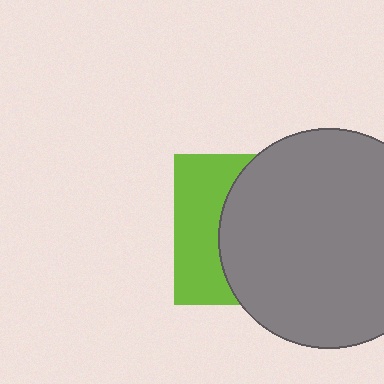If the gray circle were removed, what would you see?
You would see the complete lime square.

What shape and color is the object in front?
The object in front is a gray circle.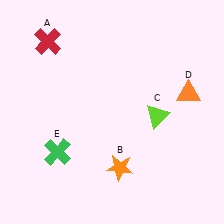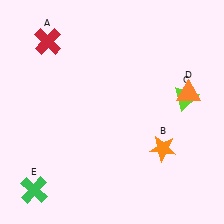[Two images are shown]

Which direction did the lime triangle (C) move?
The lime triangle (C) moved right.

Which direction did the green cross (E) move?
The green cross (E) moved down.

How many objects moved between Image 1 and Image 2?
3 objects moved between the two images.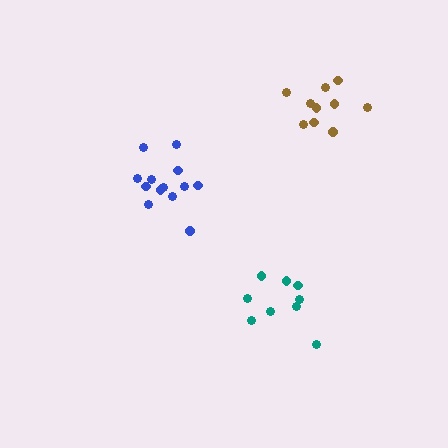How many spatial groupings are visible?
There are 3 spatial groupings.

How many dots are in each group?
Group 1: 13 dots, Group 2: 10 dots, Group 3: 9 dots (32 total).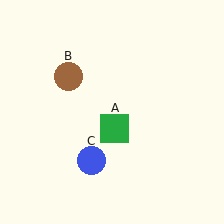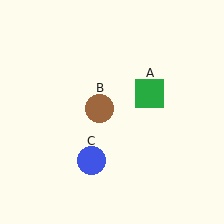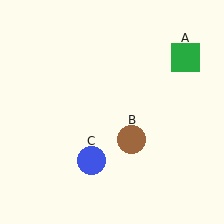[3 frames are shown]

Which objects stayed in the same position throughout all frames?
Blue circle (object C) remained stationary.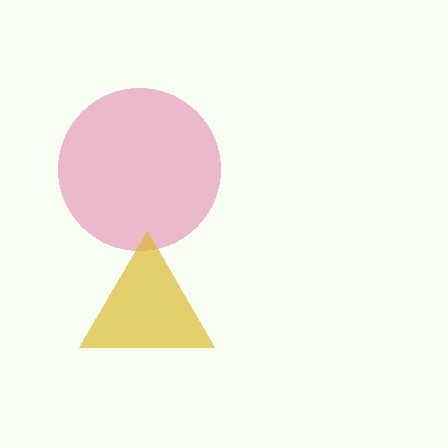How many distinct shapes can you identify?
There are 2 distinct shapes: a pink circle, a yellow triangle.